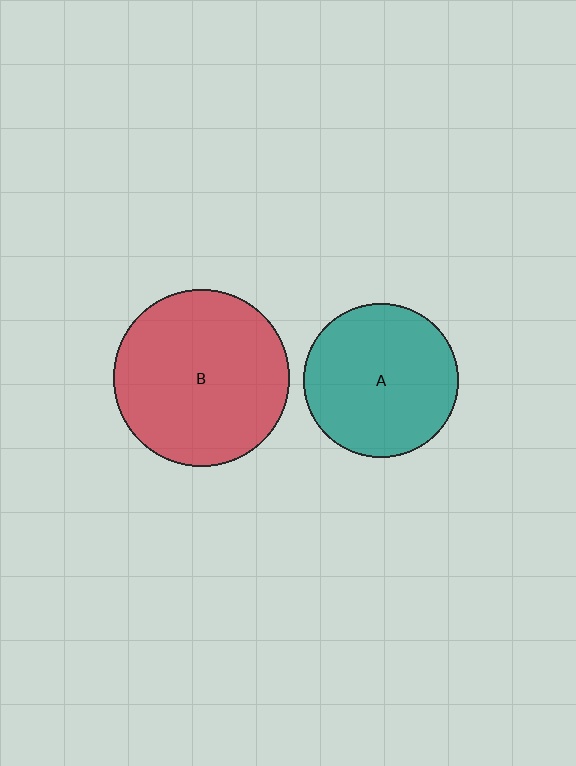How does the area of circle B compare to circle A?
Approximately 1.3 times.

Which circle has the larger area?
Circle B (red).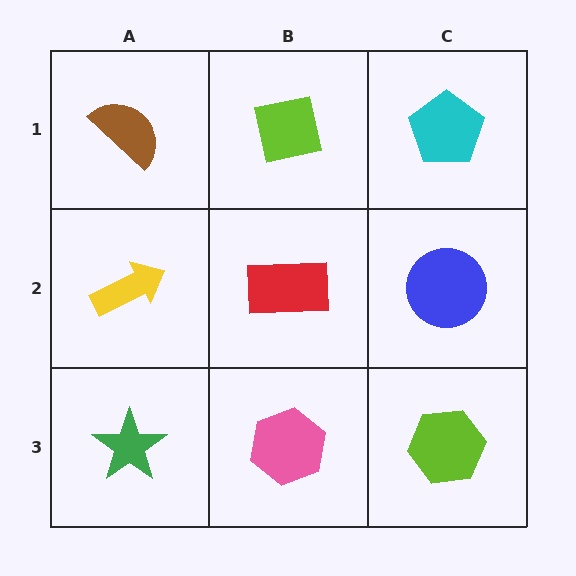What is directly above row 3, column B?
A red rectangle.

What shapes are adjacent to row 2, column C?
A cyan pentagon (row 1, column C), a lime hexagon (row 3, column C), a red rectangle (row 2, column B).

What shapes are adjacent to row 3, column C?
A blue circle (row 2, column C), a pink hexagon (row 3, column B).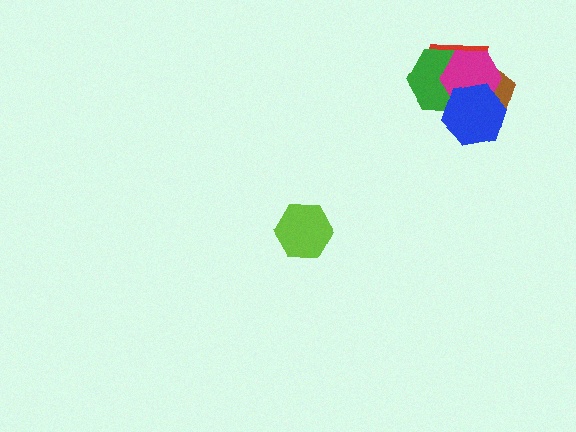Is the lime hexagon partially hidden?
No, no other shape covers it.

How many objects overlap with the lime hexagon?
0 objects overlap with the lime hexagon.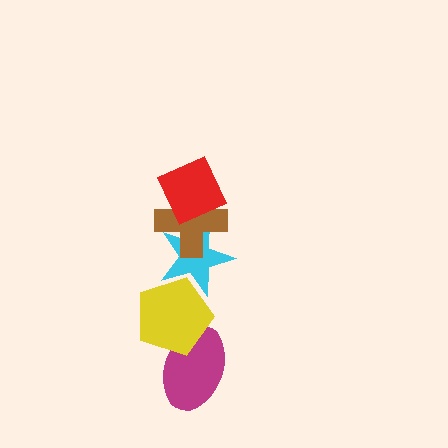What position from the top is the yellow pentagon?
The yellow pentagon is 4th from the top.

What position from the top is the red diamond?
The red diamond is 1st from the top.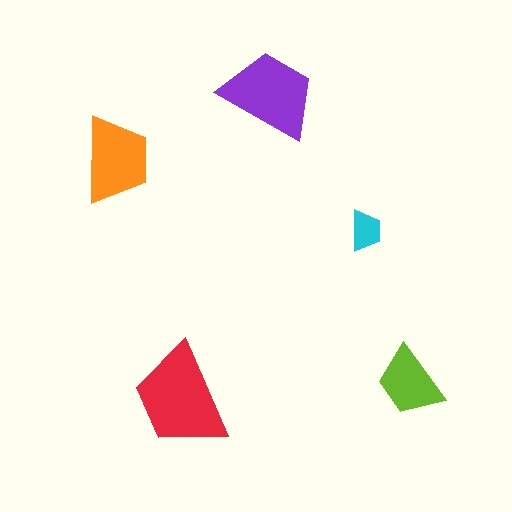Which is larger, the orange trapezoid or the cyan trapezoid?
The orange one.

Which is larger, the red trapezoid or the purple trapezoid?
The red one.